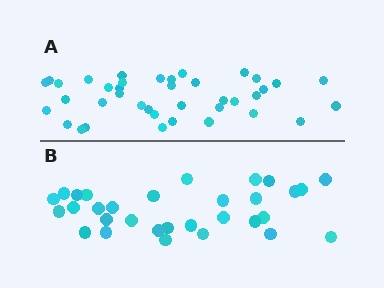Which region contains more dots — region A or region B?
Region A (the top region) has more dots.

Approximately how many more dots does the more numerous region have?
Region A has roughly 8 or so more dots than region B.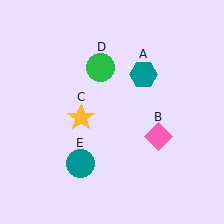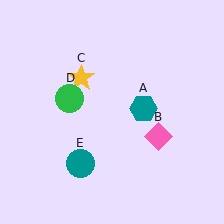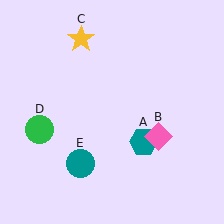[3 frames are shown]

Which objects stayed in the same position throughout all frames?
Pink diamond (object B) and teal circle (object E) remained stationary.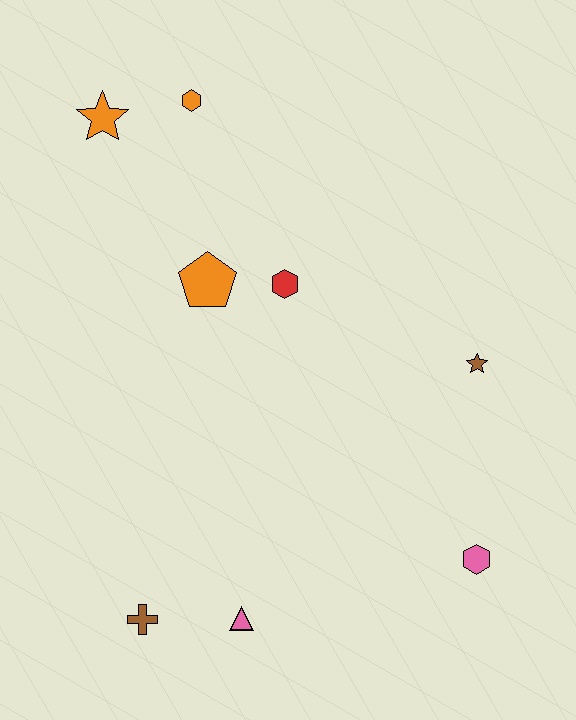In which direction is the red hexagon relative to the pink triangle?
The red hexagon is above the pink triangle.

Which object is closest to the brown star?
The pink hexagon is closest to the brown star.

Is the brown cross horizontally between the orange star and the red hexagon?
Yes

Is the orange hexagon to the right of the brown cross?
Yes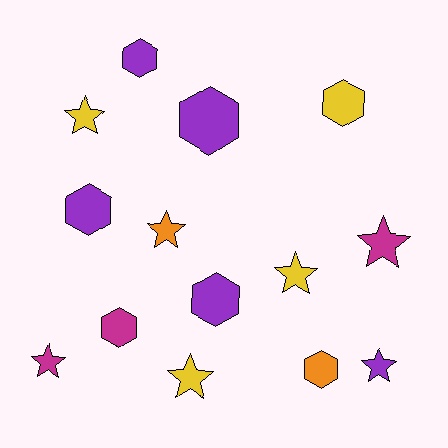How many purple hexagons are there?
There are 4 purple hexagons.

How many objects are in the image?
There are 14 objects.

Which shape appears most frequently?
Hexagon, with 7 objects.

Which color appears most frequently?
Purple, with 5 objects.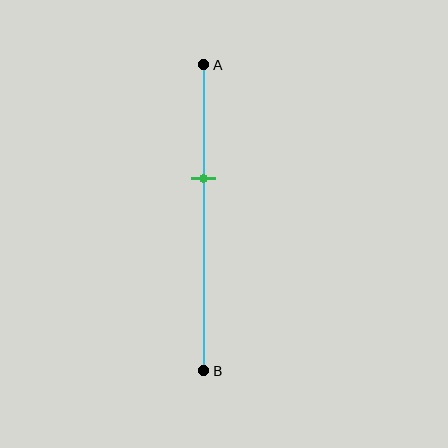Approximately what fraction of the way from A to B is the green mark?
The green mark is approximately 35% of the way from A to B.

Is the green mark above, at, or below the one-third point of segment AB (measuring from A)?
The green mark is below the one-third point of segment AB.